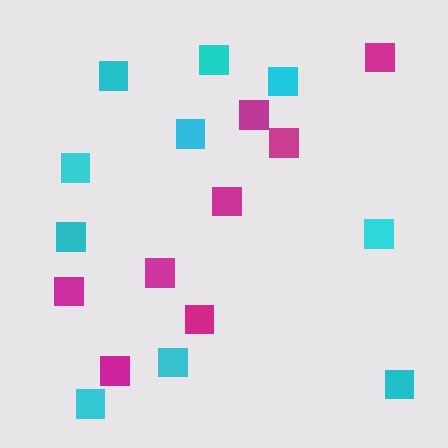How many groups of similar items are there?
There are 2 groups: one group of cyan squares (10) and one group of magenta squares (8).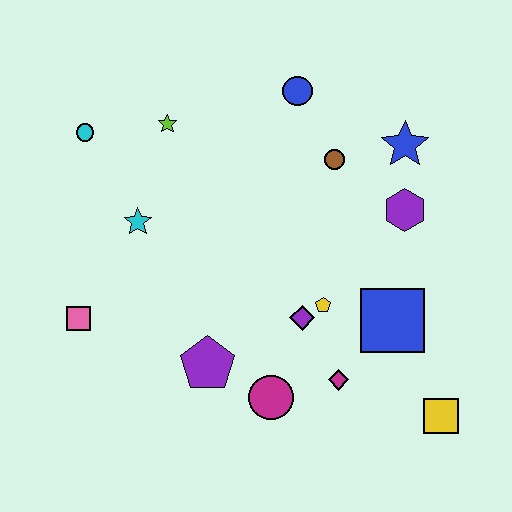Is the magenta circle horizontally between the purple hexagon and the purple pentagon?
Yes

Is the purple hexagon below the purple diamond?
No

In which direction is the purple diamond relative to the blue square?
The purple diamond is to the left of the blue square.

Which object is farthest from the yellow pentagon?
The cyan circle is farthest from the yellow pentagon.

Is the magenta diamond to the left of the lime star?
No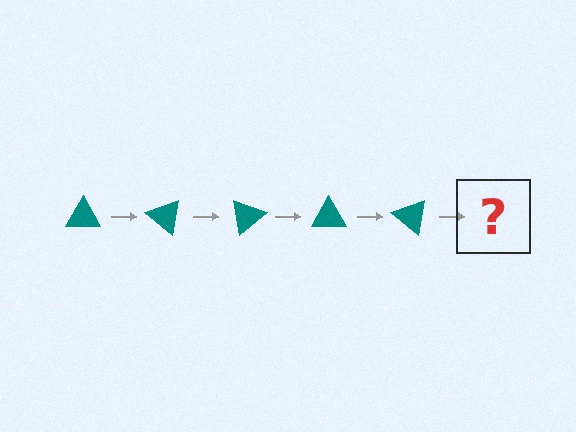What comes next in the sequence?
The next element should be a teal triangle rotated 200 degrees.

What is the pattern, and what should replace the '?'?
The pattern is that the triangle rotates 40 degrees each step. The '?' should be a teal triangle rotated 200 degrees.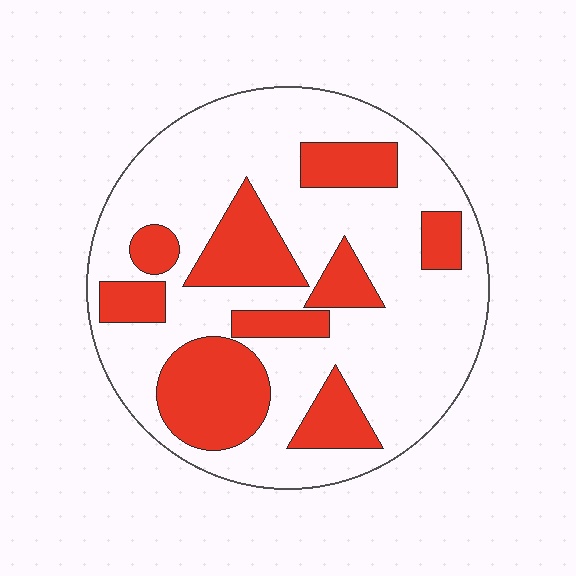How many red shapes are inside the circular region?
9.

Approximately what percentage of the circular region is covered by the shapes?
Approximately 30%.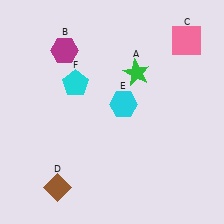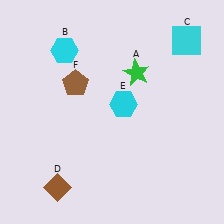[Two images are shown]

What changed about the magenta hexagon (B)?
In Image 1, B is magenta. In Image 2, it changed to cyan.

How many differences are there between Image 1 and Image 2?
There are 3 differences between the two images.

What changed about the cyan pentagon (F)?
In Image 1, F is cyan. In Image 2, it changed to brown.